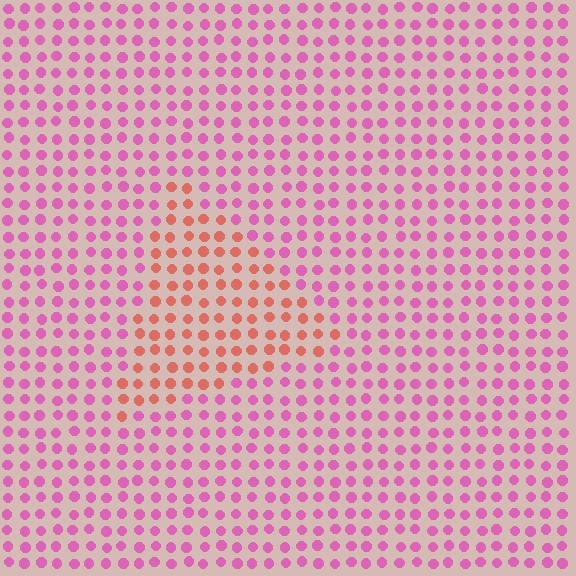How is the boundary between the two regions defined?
The boundary is defined purely by a slight shift in hue (about 46 degrees). Spacing, size, and orientation are identical on both sides.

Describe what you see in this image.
The image is filled with small pink elements in a uniform arrangement. A triangle-shaped region is visible where the elements are tinted to a slightly different hue, forming a subtle color boundary.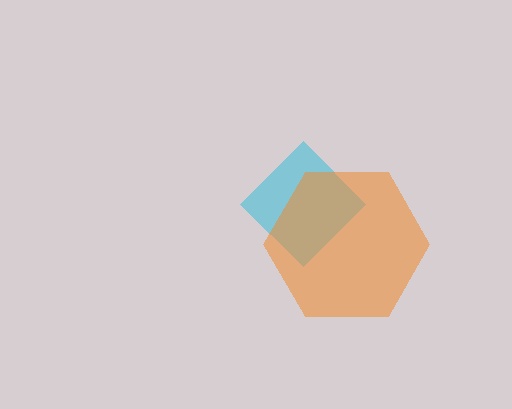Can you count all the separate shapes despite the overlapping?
Yes, there are 2 separate shapes.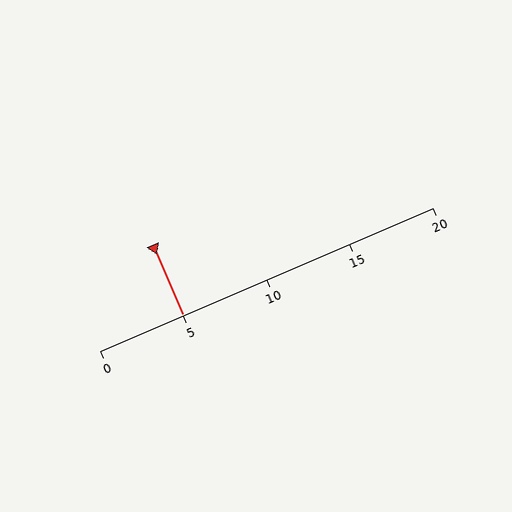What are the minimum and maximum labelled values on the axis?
The axis runs from 0 to 20.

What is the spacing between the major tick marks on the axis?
The major ticks are spaced 5 apart.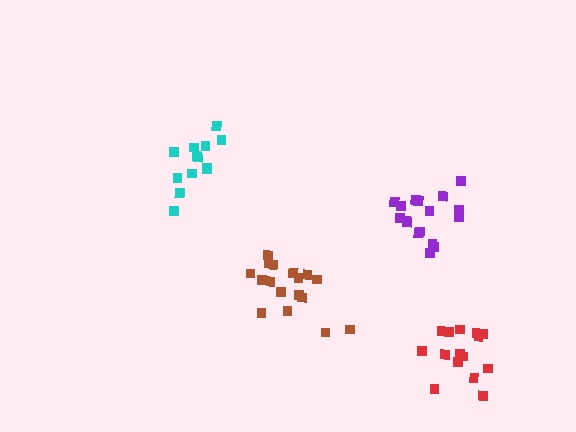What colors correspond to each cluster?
The clusters are colored: brown, purple, cyan, red.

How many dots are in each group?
Group 1: 17 dots, Group 2: 17 dots, Group 3: 13 dots, Group 4: 15 dots (62 total).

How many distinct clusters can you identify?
There are 4 distinct clusters.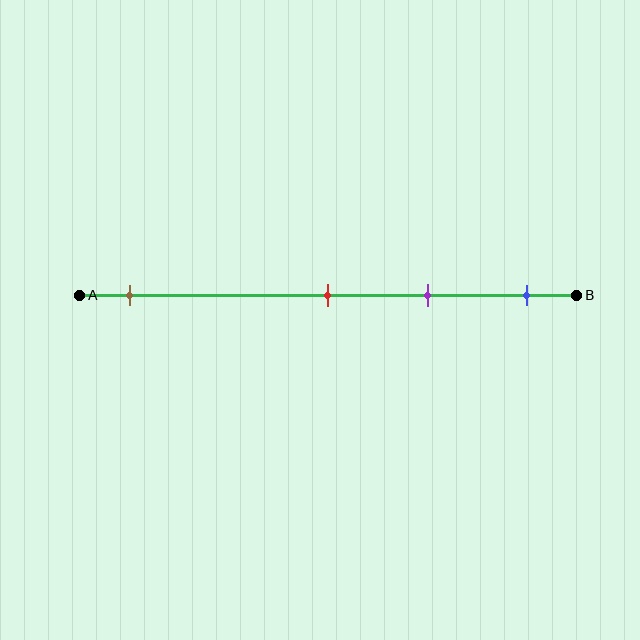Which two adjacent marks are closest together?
The red and purple marks are the closest adjacent pair.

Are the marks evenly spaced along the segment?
No, the marks are not evenly spaced.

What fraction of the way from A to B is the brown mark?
The brown mark is approximately 10% (0.1) of the way from A to B.